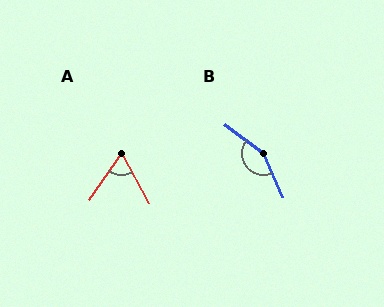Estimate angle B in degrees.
Approximately 151 degrees.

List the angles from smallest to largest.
A (64°), B (151°).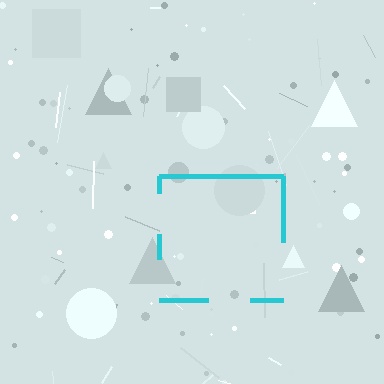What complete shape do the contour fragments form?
The contour fragments form a square.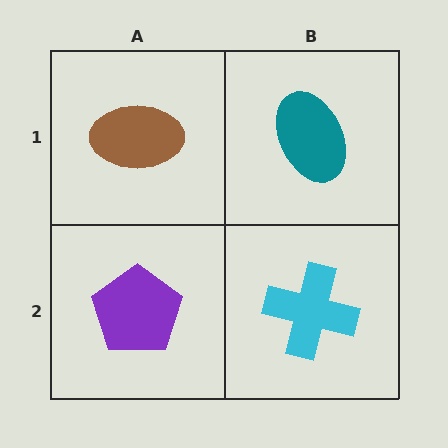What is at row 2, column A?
A purple pentagon.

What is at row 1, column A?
A brown ellipse.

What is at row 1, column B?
A teal ellipse.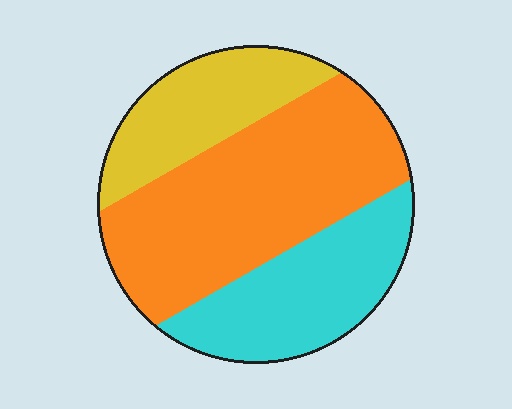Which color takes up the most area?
Orange, at roughly 50%.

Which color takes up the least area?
Yellow, at roughly 20%.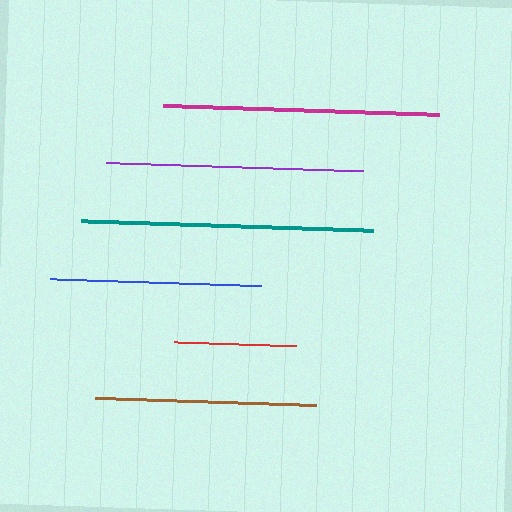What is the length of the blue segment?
The blue segment is approximately 211 pixels long.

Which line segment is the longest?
The teal line is the longest at approximately 292 pixels.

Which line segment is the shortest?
The red line is the shortest at approximately 123 pixels.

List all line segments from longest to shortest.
From longest to shortest: teal, magenta, purple, brown, blue, red.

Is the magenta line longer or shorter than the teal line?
The teal line is longer than the magenta line.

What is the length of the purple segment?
The purple segment is approximately 257 pixels long.